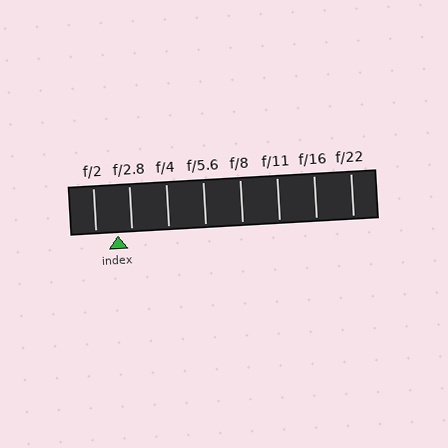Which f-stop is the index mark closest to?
The index mark is closest to f/2.8.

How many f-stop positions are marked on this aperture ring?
There are 8 f-stop positions marked.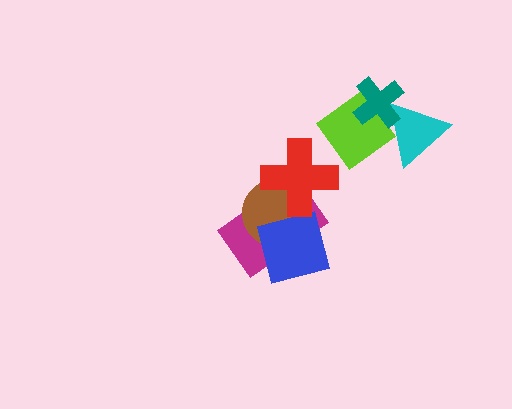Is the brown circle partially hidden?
Yes, it is partially covered by another shape.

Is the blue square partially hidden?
Yes, it is partially covered by another shape.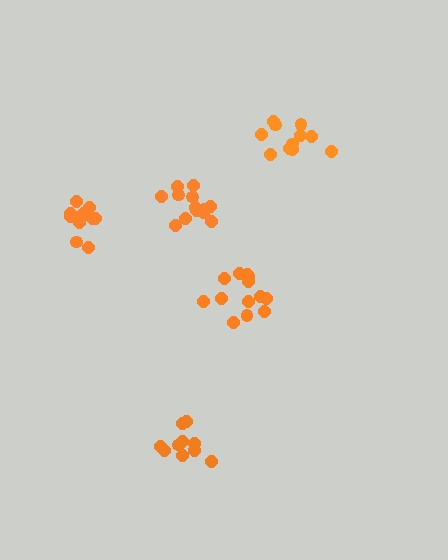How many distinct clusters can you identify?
There are 5 distinct clusters.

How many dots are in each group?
Group 1: 10 dots, Group 2: 11 dots, Group 3: 13 dots, Group 4: 13 dots, Group 5: 10 dots (57 total).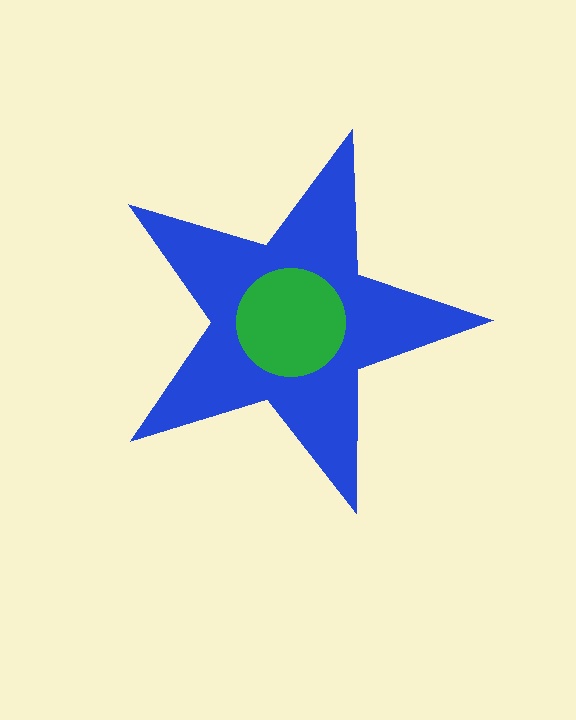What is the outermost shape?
The blue star.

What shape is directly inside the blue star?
The green circle.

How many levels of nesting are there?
2.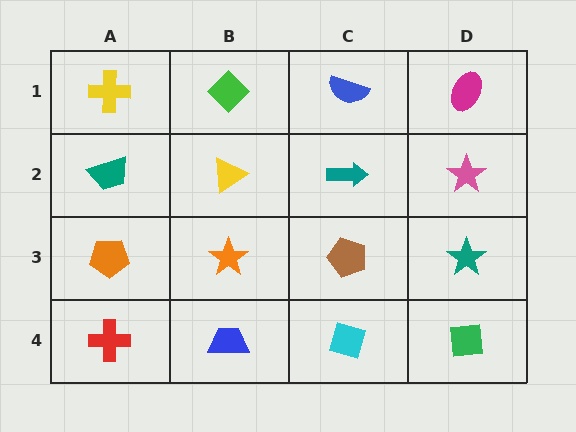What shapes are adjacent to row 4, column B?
An orange star (row 3, column B), a red cross (row 4, column A), a cyan diamond (row 4, column C).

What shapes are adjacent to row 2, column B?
A green diamond (row 1, column B), an orange star (row 3, column B), a teal trapezoid (row 2, column A), a teal arrow (row 2, column C).